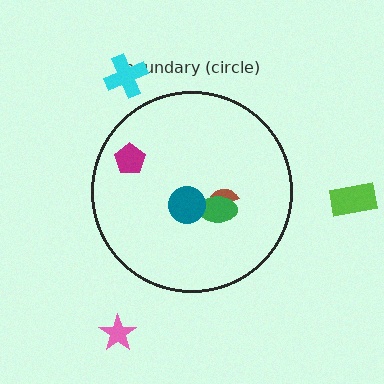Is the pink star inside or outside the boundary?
Outside.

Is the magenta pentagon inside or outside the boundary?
Inside.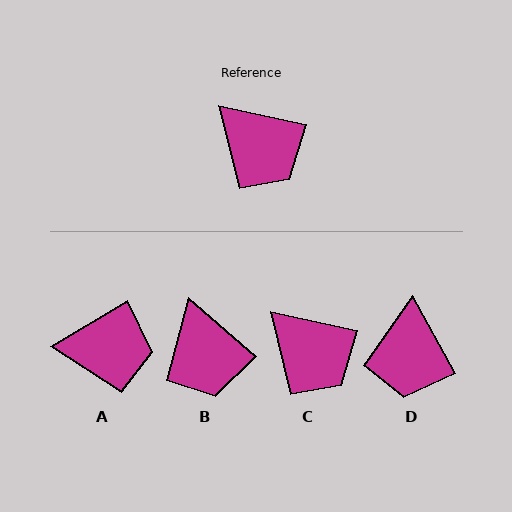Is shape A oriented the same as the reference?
No, it is off by about 43 degrees.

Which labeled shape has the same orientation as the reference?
C.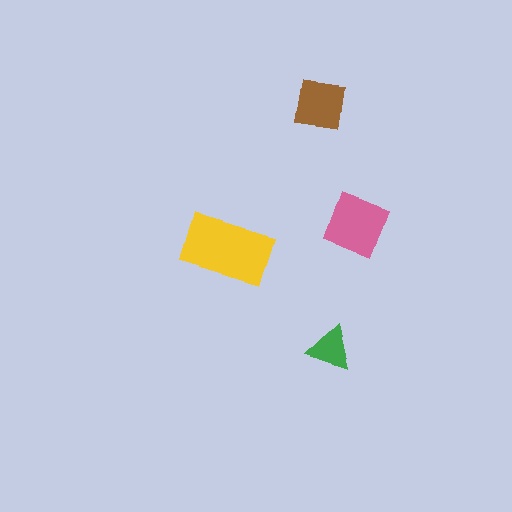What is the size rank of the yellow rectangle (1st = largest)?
1st.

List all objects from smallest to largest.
The green triangle, the brown square, the pink square, the yellow rectangle.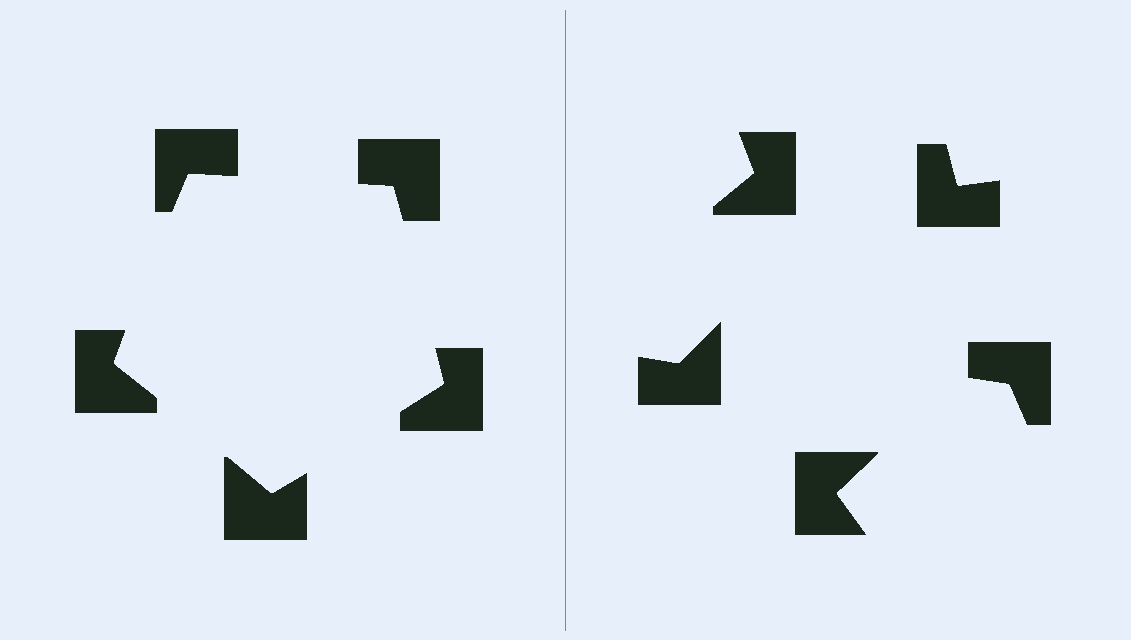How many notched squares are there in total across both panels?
10 — 5 on each side.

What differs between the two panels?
The notched squares are positioned identically on both sides; only the wedge orientations differ. On the left they align to a pentagon; on the right they are misaligned.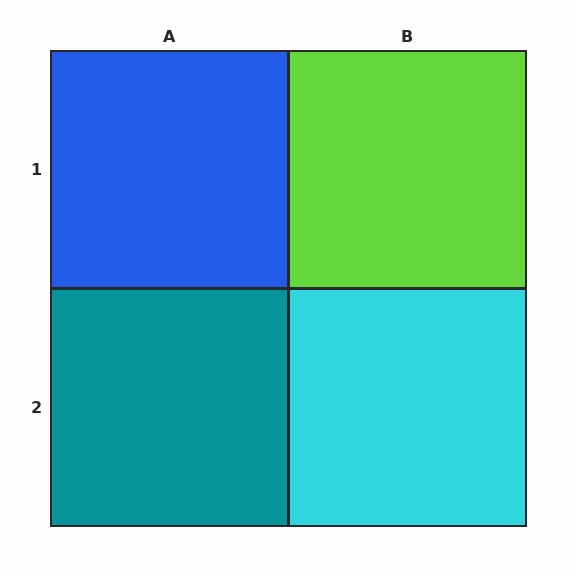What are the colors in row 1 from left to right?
Blue, lime.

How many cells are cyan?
1 cell is cyan.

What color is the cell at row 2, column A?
Teal.